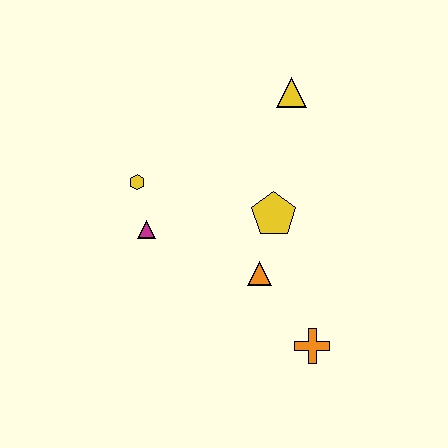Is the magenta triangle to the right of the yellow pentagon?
No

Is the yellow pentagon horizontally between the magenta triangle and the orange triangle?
No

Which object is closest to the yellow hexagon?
The magenta triangle is closest to the yellow hexagon.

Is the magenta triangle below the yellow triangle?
Yes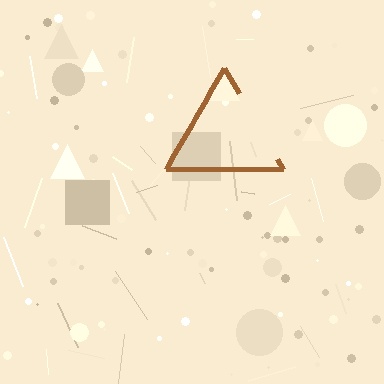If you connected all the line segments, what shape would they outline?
They would outline a triangle.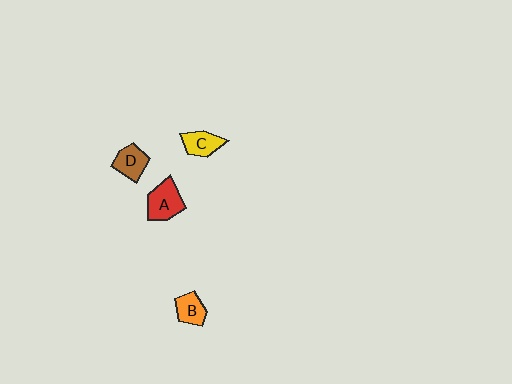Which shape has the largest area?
Shape A (red).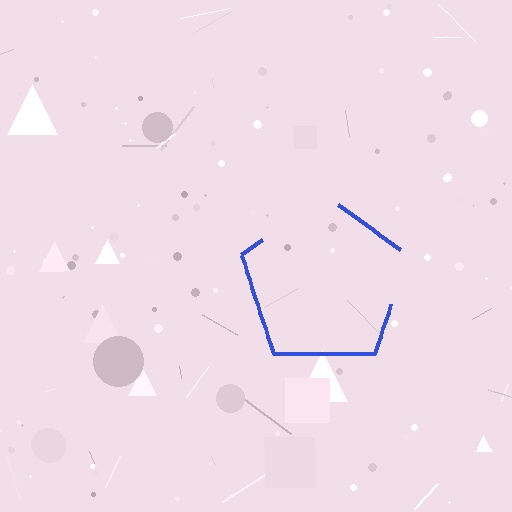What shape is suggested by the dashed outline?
The dashed outline suggests a pentagon.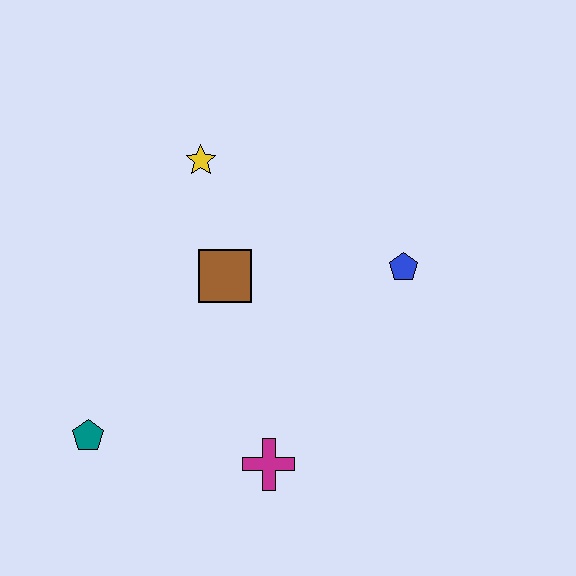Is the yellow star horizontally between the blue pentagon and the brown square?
No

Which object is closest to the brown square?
The yellow star is closest to the brown square.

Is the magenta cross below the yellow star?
Yes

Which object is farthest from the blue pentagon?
The teal pentagon is farthest from the blue pentagon.